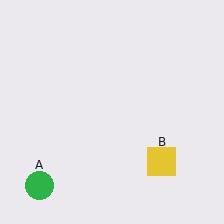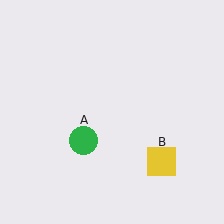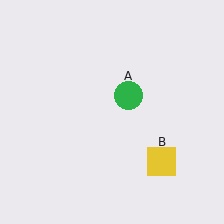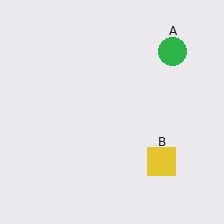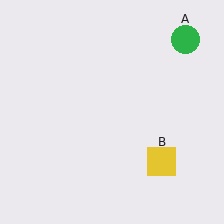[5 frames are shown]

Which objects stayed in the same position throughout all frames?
Yellow square (object B) remained stationary.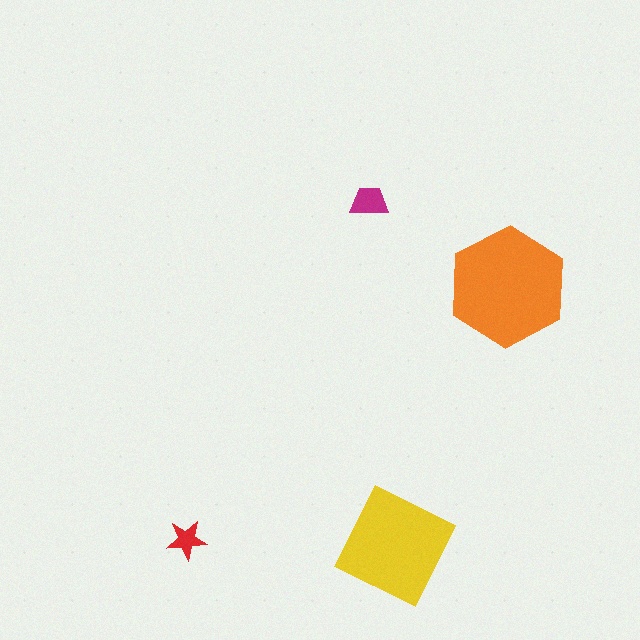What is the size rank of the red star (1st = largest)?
4th.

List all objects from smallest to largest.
The red star, the magenta trapezoid, the yellow diamond, the orange hexagon.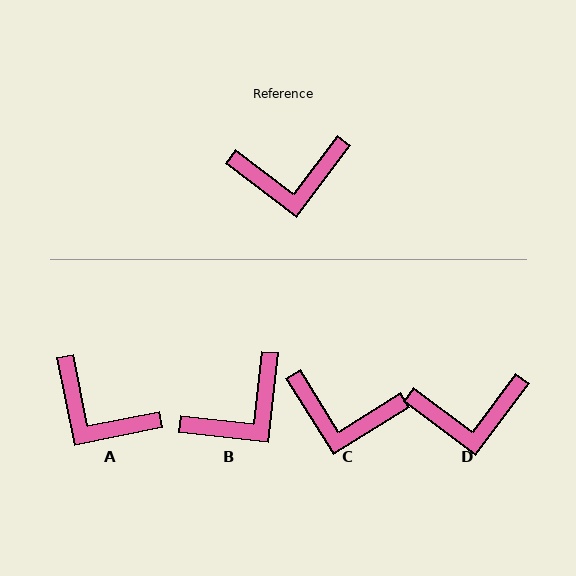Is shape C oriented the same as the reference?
No, it is off by about 21 degrees.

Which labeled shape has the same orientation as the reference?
D.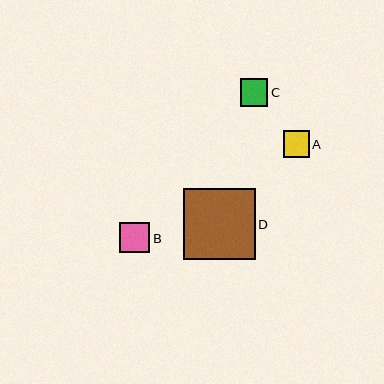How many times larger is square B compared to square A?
Square B is approximately 1.2 times the size of square A.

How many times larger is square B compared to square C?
Square B is approximately 1.1 times the size of square C.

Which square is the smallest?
Square A is the smallest with a size of approximately 26 pixels.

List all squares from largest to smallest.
From largest to smallest: D, B, C, A.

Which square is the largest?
Square D is the largest with a size of approximately 72 pixels.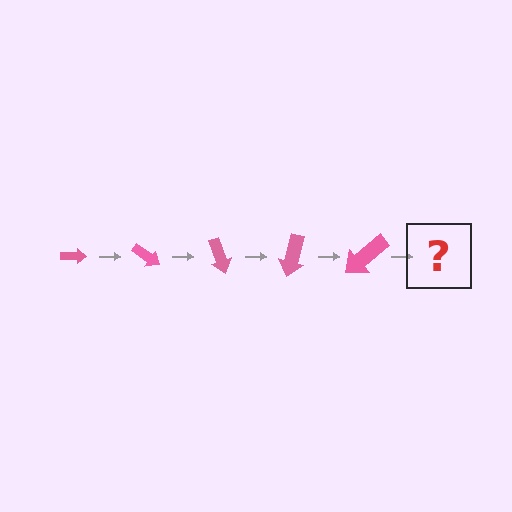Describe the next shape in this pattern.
It should be an arrow, larger than the previous one and rotated 175 degrees from the start.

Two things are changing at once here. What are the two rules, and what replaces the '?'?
The two rules are that the arrow grows larger each step and it rotates 35 degrees each step. The '?' should be an arrow, larger than the previous one and rotated 175 degrees from the start.